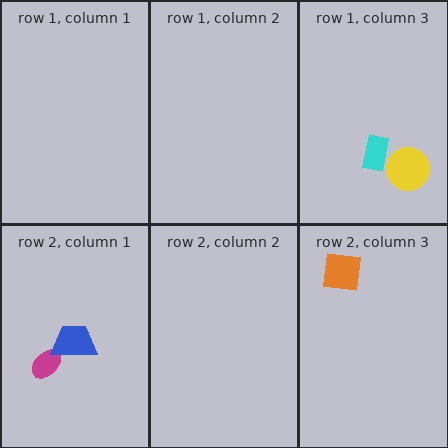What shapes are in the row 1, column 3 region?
The yellow circle, the cyan rectangle.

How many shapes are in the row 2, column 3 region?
1.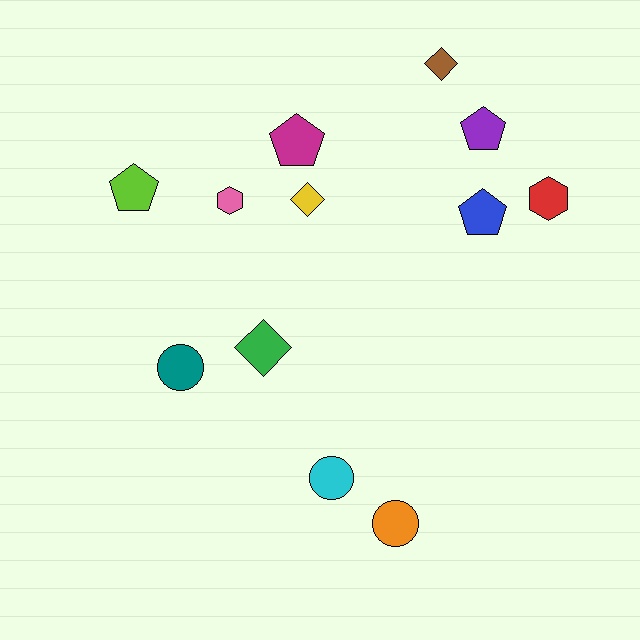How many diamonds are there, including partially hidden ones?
There are 3 diamonds.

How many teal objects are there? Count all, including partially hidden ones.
There is 1 teal object.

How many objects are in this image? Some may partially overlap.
There are 12 objects.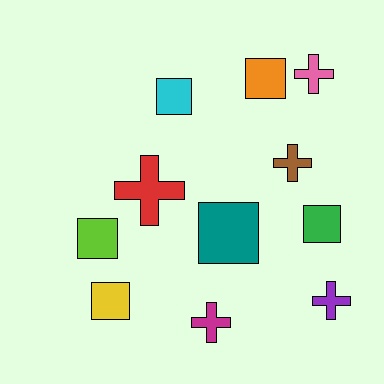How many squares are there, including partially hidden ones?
There are 6 squares.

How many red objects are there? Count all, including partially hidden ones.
There is 1 red object.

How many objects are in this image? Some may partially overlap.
There are 11 objects.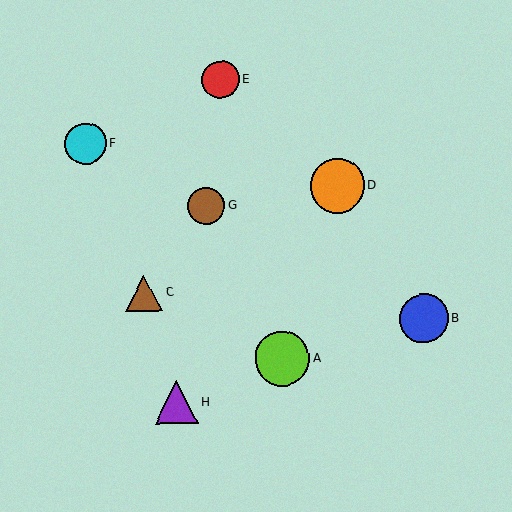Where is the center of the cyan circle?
The center of the cyan circle is at (86, 144).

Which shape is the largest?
The lime circle (labeled A) is the largest.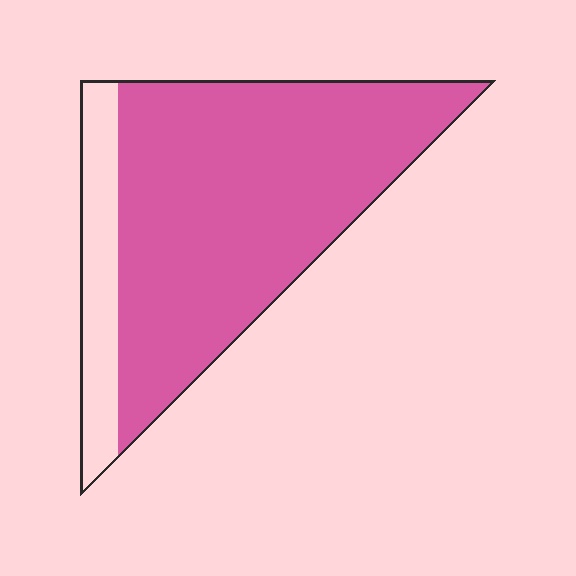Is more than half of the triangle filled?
Yes.